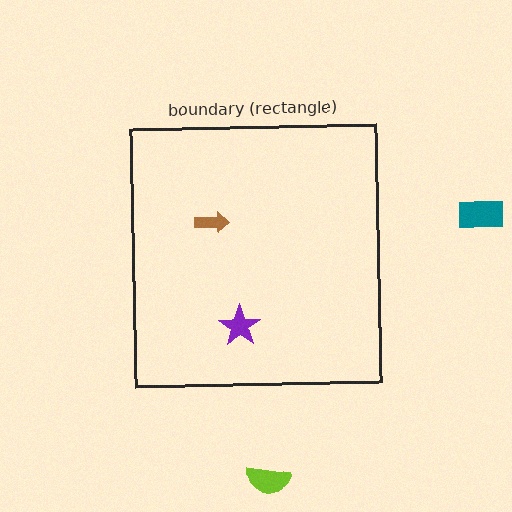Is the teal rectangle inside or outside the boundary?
Outside.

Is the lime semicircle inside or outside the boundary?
Outside.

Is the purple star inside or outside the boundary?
Inside.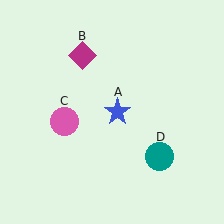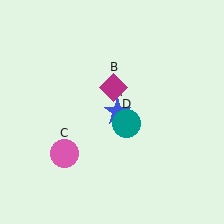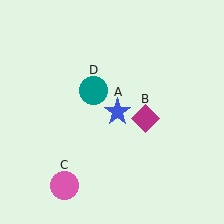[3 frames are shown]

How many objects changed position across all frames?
3 objects changed position: magenta diamond (object B), pink circle (object C), teal circle (object D).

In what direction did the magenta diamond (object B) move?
The magenta diamond (object B) moved down and to the right.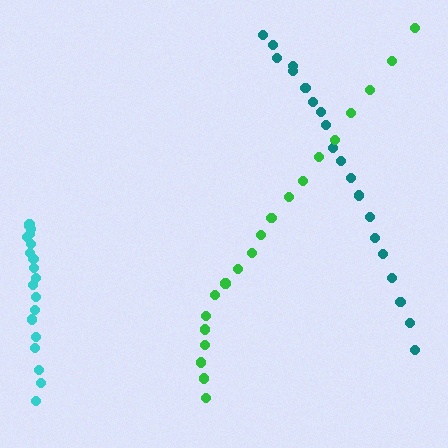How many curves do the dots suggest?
There are 3 distinct paths.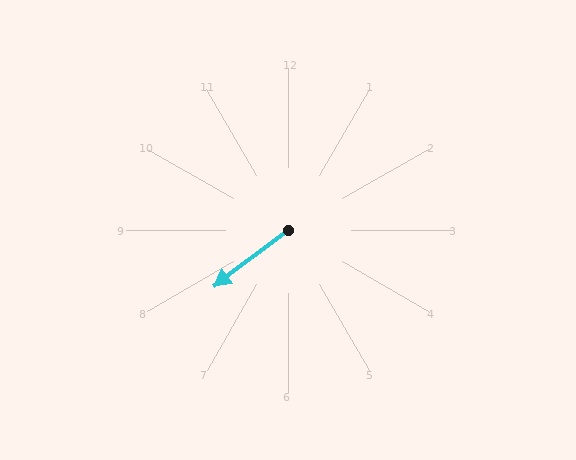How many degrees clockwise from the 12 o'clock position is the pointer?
Approximately 233 degrees.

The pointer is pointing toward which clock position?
Roughly 8 o'clock.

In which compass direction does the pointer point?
Southwest.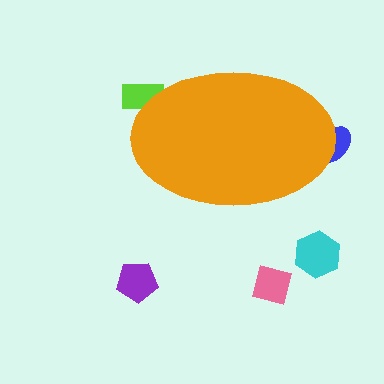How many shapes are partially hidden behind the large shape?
2 shapes are partially hidden.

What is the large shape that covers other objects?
An orange ellipse.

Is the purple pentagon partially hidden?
No, the purple pentagon is fully visible.